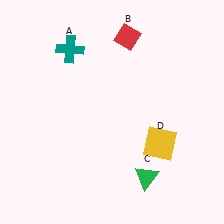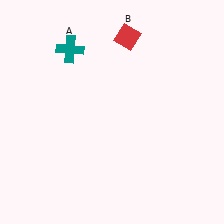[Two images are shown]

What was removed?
The green triangle (C), the yellow square (D) were removed in Image 2.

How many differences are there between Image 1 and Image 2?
There are 2 differences between the two images.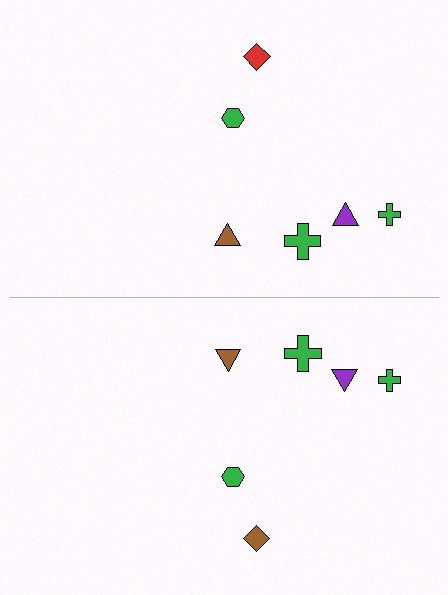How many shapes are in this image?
There are 12 shapes in this image.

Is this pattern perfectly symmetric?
No, the pattern is not perfectly symmetric. The brown diamond on the bottom side breaks the symmetry — its mirror counterpart is red.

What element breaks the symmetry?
The brown diamond on the bottom side breaks the symmetry — its mirror counterpart is red.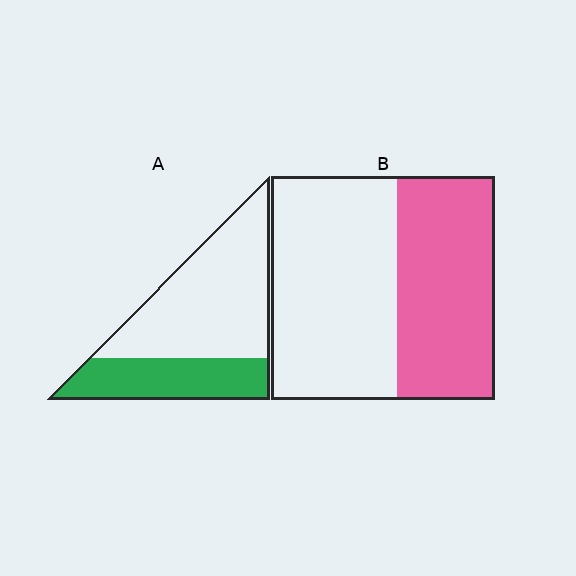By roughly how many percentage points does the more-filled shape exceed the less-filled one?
By roughly 10 percentage points (B over A).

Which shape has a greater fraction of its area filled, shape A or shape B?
Shape B.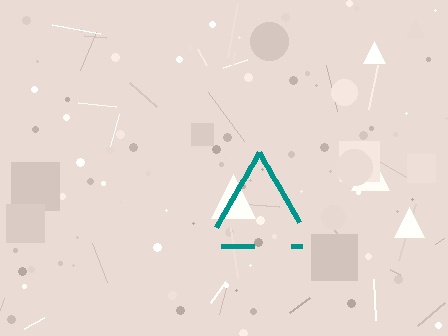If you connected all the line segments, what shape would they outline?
They would outline a triangle.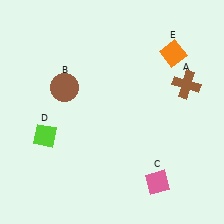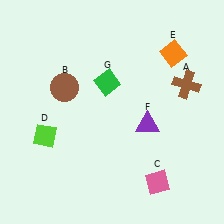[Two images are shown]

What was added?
A purple triangle (F), a green diamond (G) were added in Image 2.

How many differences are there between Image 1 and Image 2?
There are 2 differences between the two images.